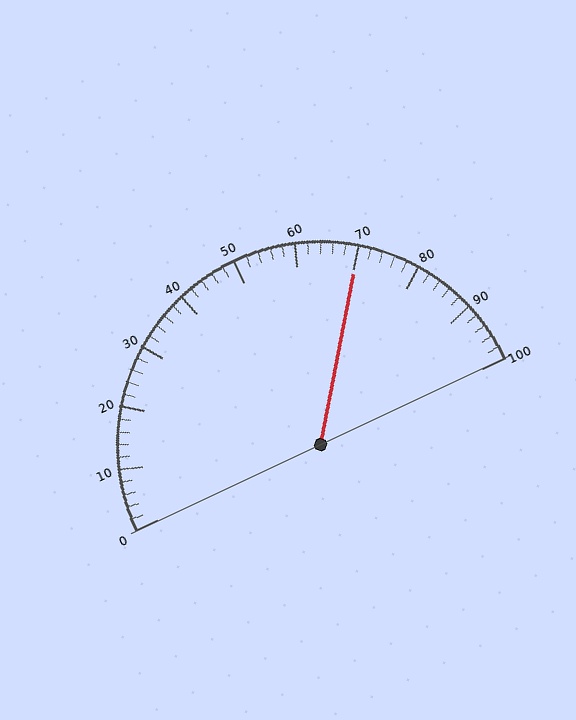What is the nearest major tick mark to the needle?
The nearest major tick mark is 70.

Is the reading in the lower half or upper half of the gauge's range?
The reading is in the upper half of the range (0 to 100).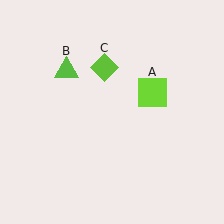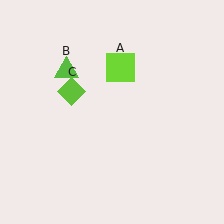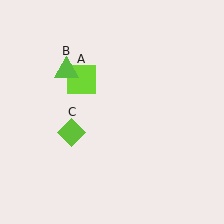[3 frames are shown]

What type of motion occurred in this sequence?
The lime square (object A), lime diamond (object C) rotated counterclockwise around the center of the scene.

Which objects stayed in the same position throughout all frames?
Lime triangle (object B) remained stationary.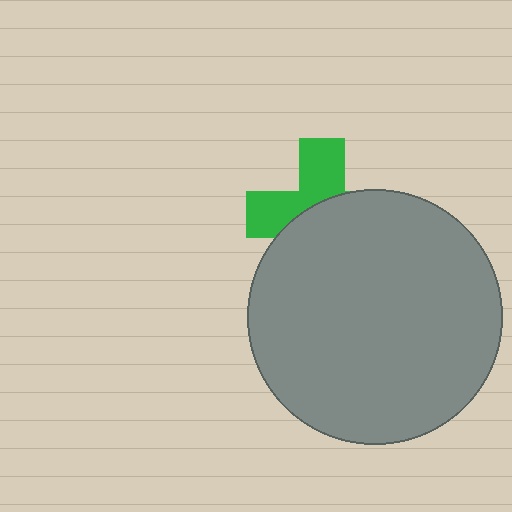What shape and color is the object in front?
The object in front is a gray circle.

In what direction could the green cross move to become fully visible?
The green cross could move up. That would shift it out from behind the gray circle entirely.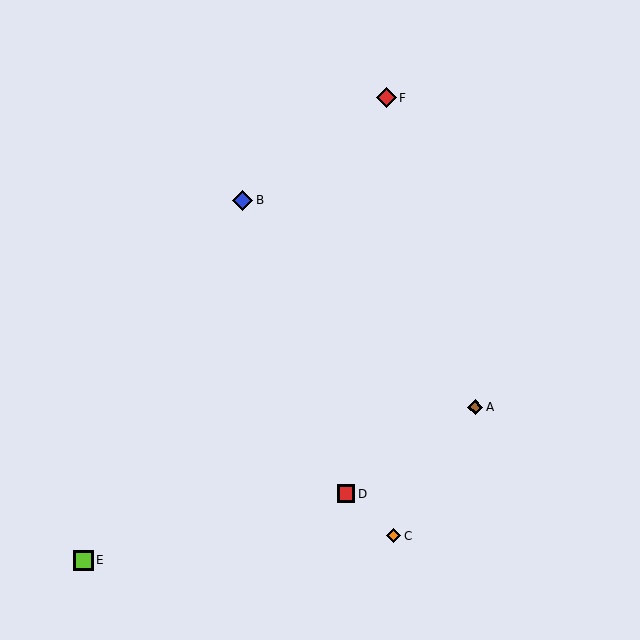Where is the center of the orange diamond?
The center of the orange diamond is at (394, 536).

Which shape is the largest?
The lime square (labeled E) is the largest.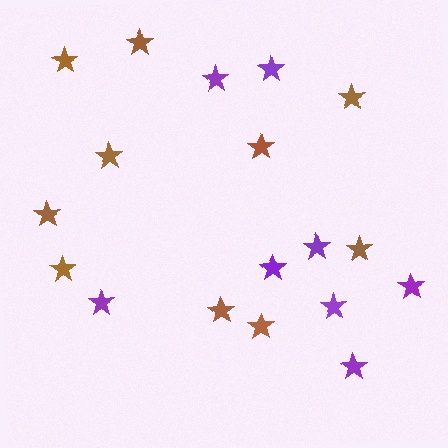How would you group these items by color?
There are 2 groups: one group of purple stars (8) and one group of brown stars (10).